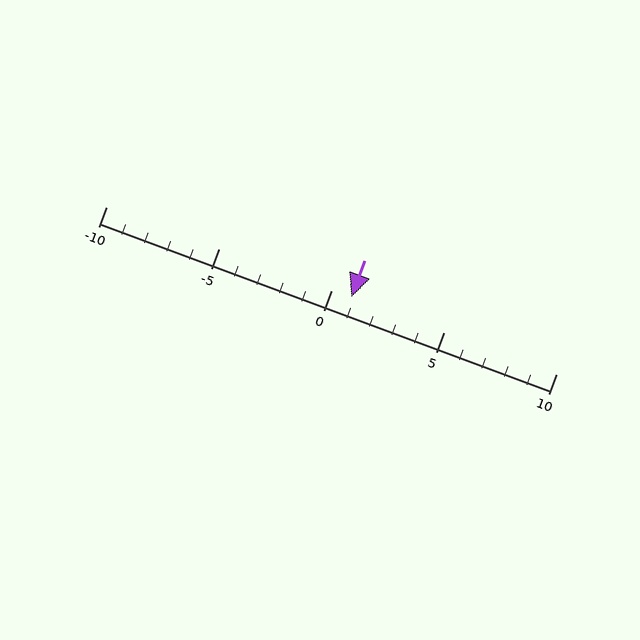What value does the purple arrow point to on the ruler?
The purple arrow points to approximately 1.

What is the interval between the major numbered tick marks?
The major tick marks are spaced 5 units apart.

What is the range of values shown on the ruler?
The ruler shows values from -10 to 10.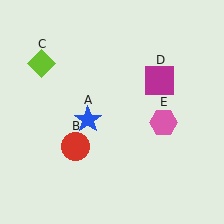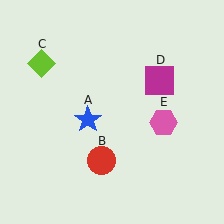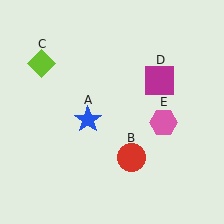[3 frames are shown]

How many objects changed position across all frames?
1 object changed position: red circle (object B).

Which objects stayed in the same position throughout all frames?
Blue star (object A) and lime diamond (object C) and magenta square (object D) and pink hexagon (object E) remained stationary.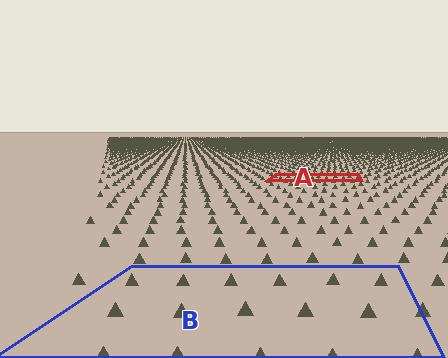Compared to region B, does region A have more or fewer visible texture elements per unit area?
Region A has more texture elements per unit area — they are packed more densely because it is farther away.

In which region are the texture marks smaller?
The texture marks are smaller in region A, because it is farther away.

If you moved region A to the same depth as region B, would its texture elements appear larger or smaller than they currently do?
They would appear larger. At a closer depth, the same texture elements are projected at a bigger on-screen size.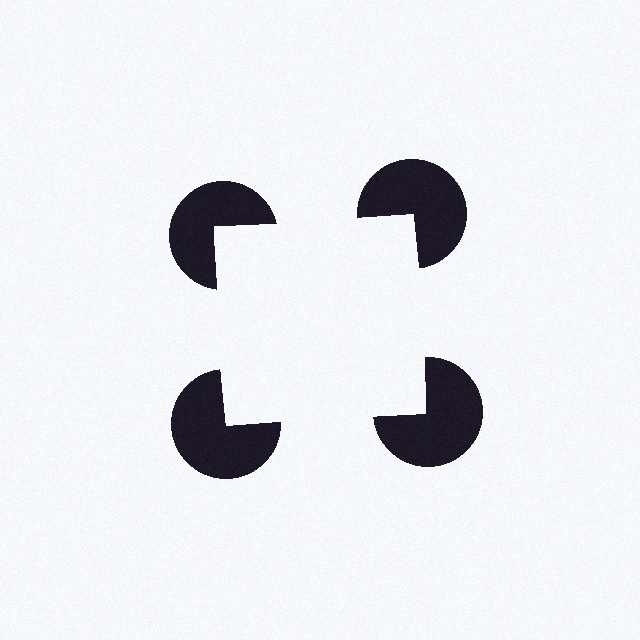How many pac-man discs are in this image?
There are 4 — one at each vertex of the illusory square.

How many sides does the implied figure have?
4 sides.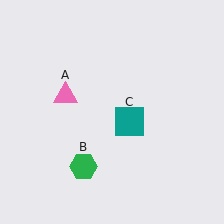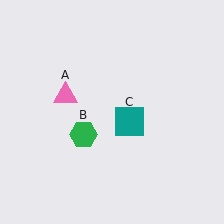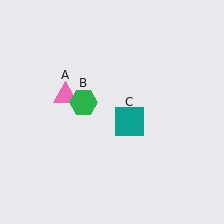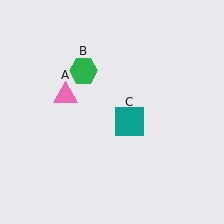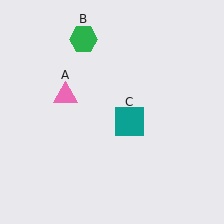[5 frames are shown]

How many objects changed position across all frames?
1 object changed position: green hexagon (object B).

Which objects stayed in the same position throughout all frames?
Pink triangle (object A) and teal square (object C) remained stationary.